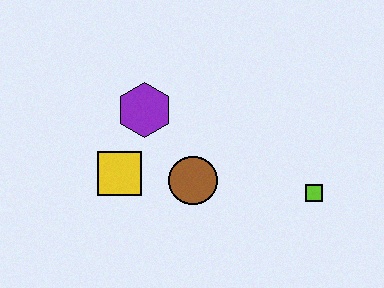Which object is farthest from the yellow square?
The lime square is farthest from the yellow square.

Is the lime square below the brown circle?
Yes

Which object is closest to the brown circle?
The yellow square is closest to the brown circle.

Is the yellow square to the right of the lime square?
No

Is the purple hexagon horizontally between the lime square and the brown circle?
No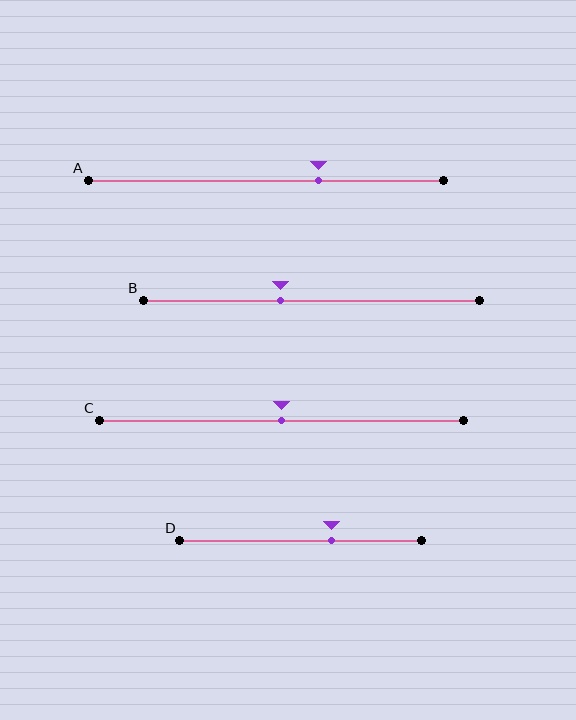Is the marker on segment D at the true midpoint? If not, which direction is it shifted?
No, the marker on segment D is shifted to the right by about 13% of the segment length.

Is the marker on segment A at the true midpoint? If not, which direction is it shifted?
No, the marker on segment A is shifted to the right by about 15% of the segment length.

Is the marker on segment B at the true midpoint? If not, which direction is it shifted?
No, the marker on segment B is shifted to the left by about 9% of the segment length.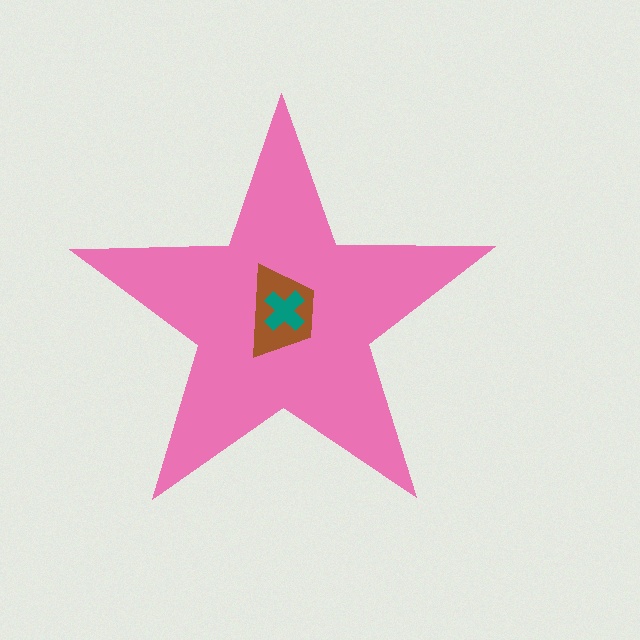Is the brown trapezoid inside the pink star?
Yes.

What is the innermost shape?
The teal cross.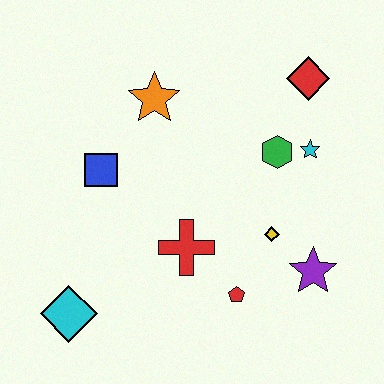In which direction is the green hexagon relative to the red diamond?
The green hexagon is below the red diamond.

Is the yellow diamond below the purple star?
No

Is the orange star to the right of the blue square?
Yes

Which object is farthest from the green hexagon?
The cyan diamond is farthest from the green hexagon.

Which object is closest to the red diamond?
The cyan star is closest to the red diamond.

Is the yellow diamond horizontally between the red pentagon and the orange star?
No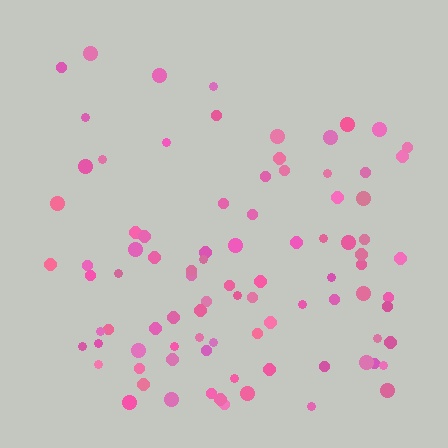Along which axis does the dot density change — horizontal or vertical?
Vertical.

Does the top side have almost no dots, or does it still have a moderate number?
Still a moderate number, just noticeably fewer than the bottom.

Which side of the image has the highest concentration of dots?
The bottom.